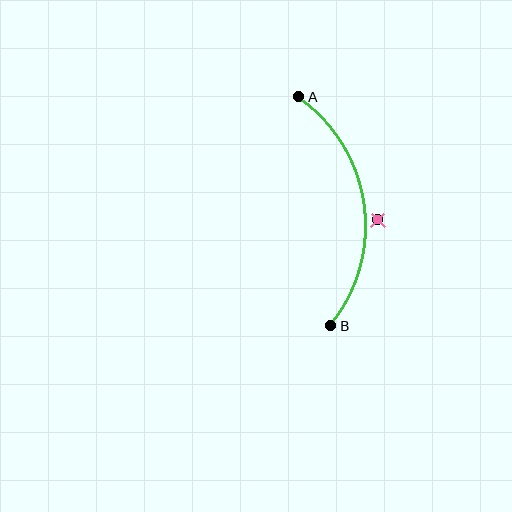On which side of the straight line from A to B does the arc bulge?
The arc bulges to the right of the straight line connecting A and B.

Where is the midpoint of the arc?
The arc midpoint is the point on the curve farthest from the straight line joining A and B. It sits to the right of that line.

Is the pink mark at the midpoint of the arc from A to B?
No — the pink mark does not lie on the arc at all. It sits slightly outside the curve.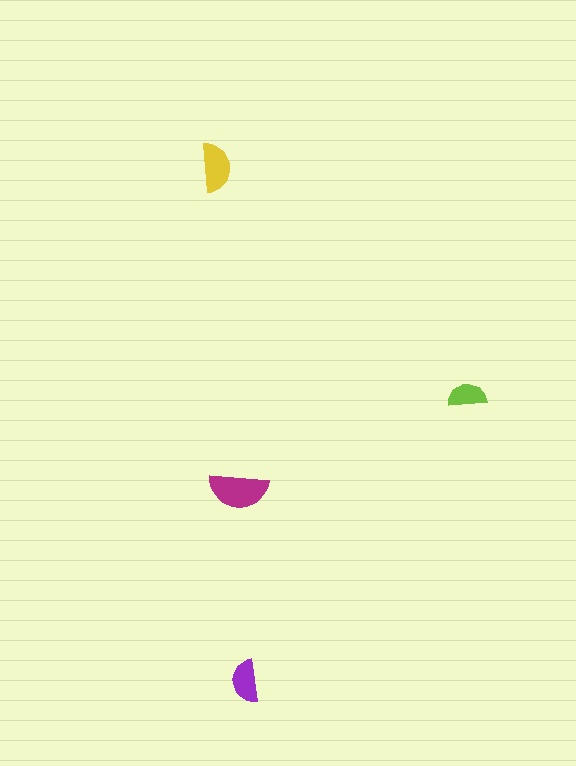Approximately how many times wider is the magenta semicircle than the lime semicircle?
About 1.5 times wider.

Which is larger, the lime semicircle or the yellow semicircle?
The yellow one.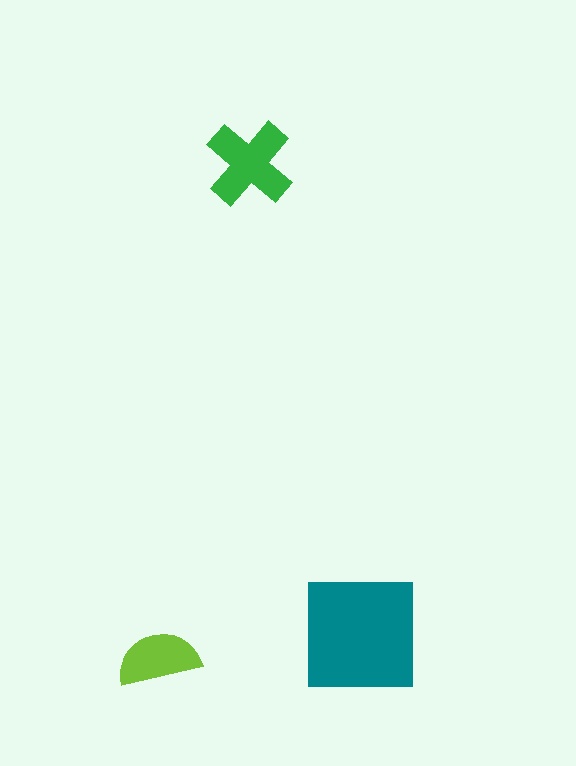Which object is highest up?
The green cross is topmost.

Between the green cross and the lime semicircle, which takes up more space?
The green cross.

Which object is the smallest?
The lime semicircle.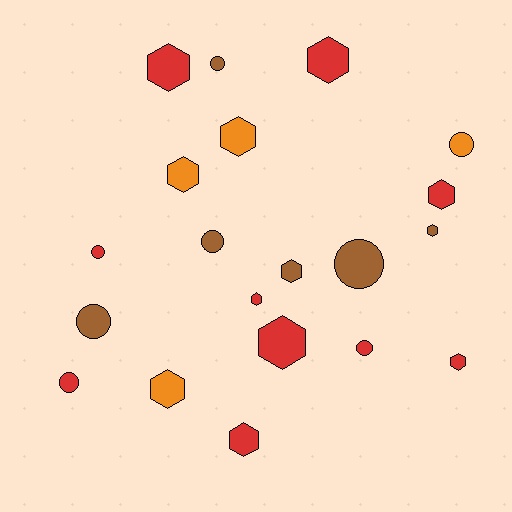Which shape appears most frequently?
Hexagon, with 12 objects.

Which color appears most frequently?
Red, with 10 objects.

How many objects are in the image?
There are 20 objects.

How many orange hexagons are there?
There are 3 orange hexagons.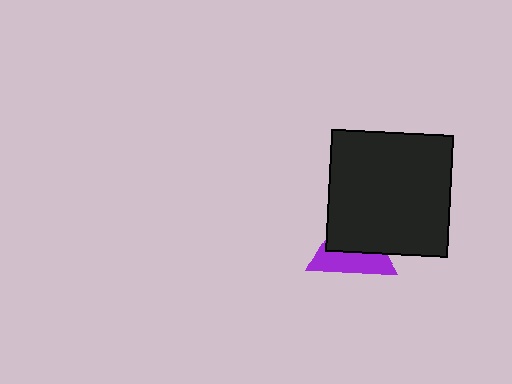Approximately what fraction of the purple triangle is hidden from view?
Roughly 55% of the purple triangle is hidden behind the black square.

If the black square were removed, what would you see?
You would see the complete purple triangle.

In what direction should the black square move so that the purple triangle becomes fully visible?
The black square should move toward the upper-right. That is the shortest direction to clear the overlap and leave the purple triangle fully visible.